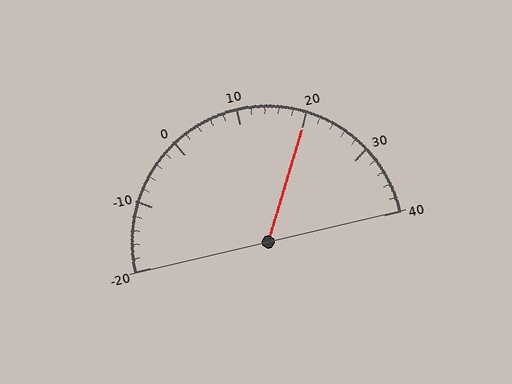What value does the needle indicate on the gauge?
The needle indicates approximately 20.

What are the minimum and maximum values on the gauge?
The gauge ranges from -20 to 40.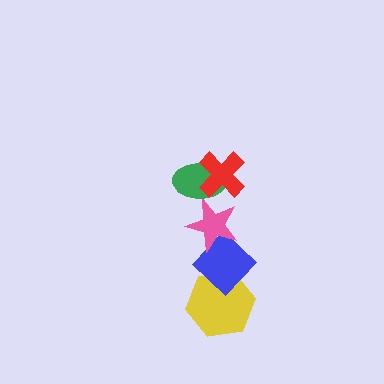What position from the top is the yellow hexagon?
The yellow hexagon is 5th from the top.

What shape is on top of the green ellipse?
The red cross is on top of the green ellipse.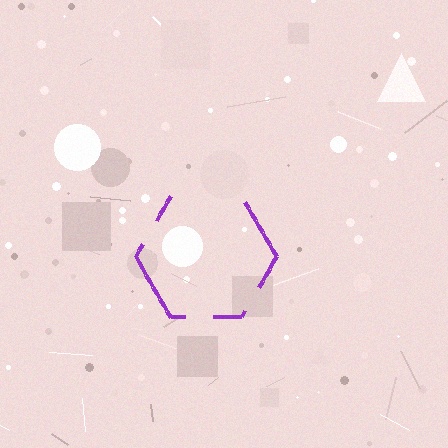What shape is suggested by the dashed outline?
The dashed outline suggests a hexagon.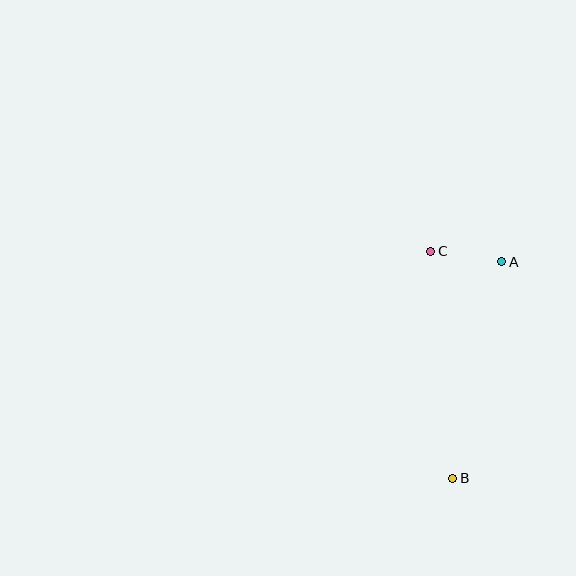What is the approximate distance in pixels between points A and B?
The distance between A and B is approximately 222 pixels.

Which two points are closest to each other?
Points A and C are closest to each other.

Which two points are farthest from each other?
Points B and C are farthest from each other.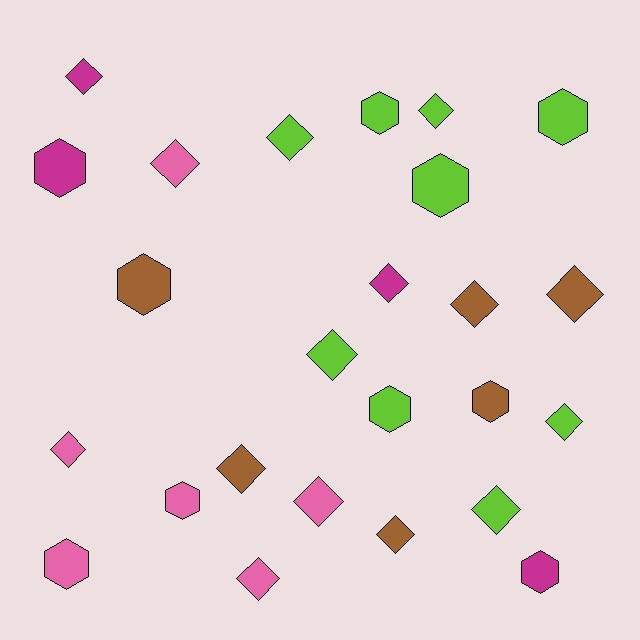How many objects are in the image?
There are 25 objects.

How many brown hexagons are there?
There are 2 brown hexagons.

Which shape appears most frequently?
Diamond, with 15 objects.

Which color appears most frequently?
Lime, with 9 objects.